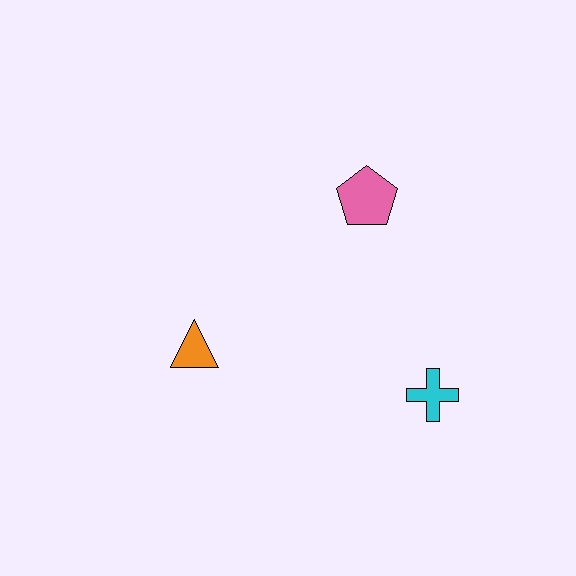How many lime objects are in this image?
There are no lime objects.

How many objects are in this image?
There are 3 objects.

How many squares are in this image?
There are no squares.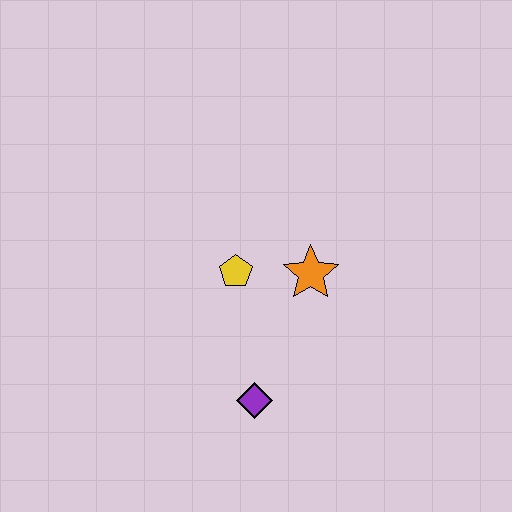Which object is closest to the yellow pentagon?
The orange star is closest to the yellow pentagon.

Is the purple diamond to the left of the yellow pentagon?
No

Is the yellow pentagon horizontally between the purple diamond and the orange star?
No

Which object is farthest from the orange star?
The purple diamond is farthest from the orange star.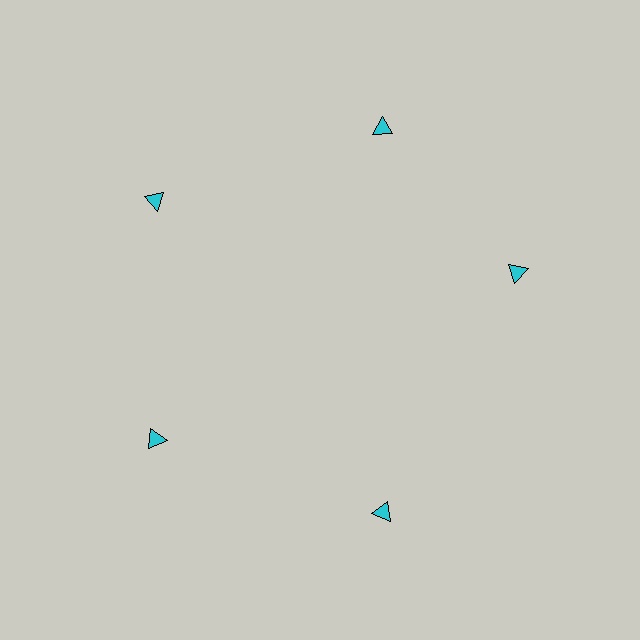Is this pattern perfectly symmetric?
No. The 5 cyan triangles are arranged in a ring, but one element near the 3 o'clock position is rotated out of alignment along the ring, breaking the 5-fold rotational symmetry.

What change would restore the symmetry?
The symmetry would be restored by rotating it back into even spacing with its neighbors so that all 5 triangles sit at equal angles and equal distance from the center.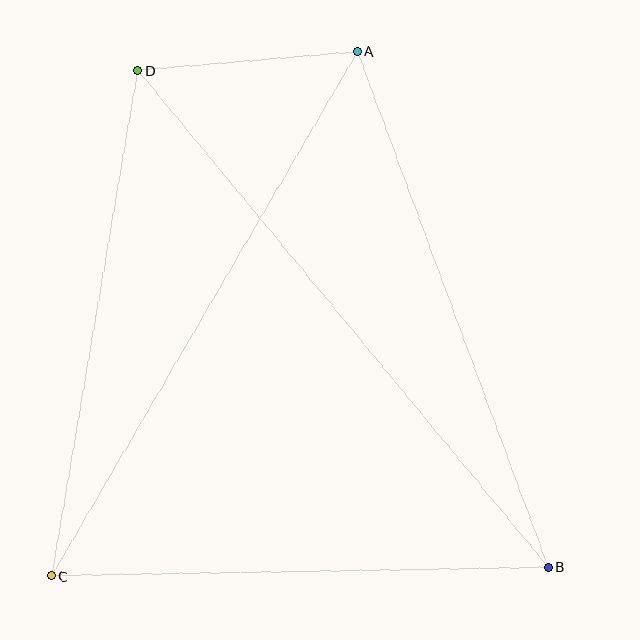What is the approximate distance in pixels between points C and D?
The distance between C and D is approximately 513 pixels.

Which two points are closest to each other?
Points A and D are closest to each other.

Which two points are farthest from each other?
Points B and D are farthest from each other.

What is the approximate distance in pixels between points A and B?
The distance between A and B is approximately 550 pixels.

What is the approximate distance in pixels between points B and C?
The distance between B and C is approximately 497 pixels.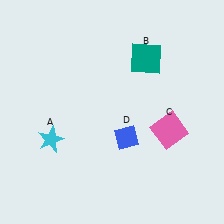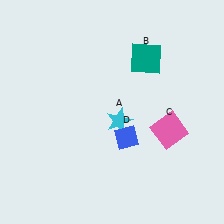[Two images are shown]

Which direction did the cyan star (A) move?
The cyan star (A) moved right.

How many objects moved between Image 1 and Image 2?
1 object moved between the two images.